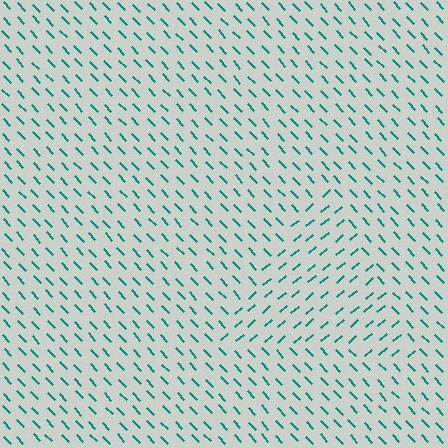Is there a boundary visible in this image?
Yes, there is a texture boundary formed by a change in line orientation.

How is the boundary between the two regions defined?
The boundary is defined purely by a change in line orientation (approximately 87 degrees difference). All lines are the same color and thickness.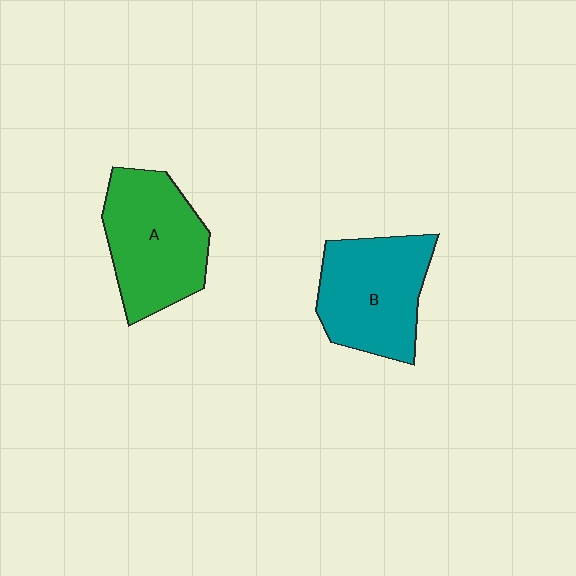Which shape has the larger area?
Shape A (green).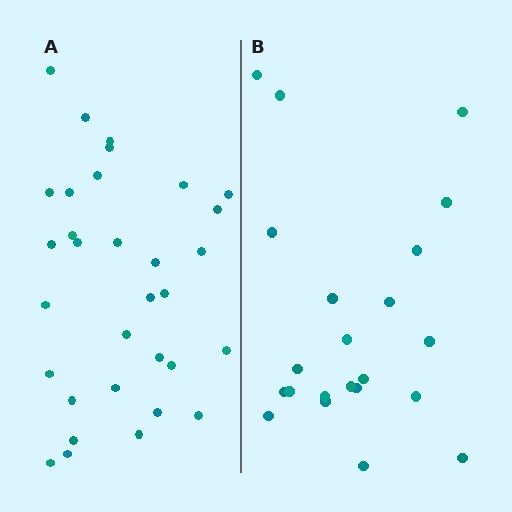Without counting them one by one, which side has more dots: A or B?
Region A (the left region) has more dots.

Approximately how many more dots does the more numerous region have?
Region A has roughly 10 or so more dots than region B.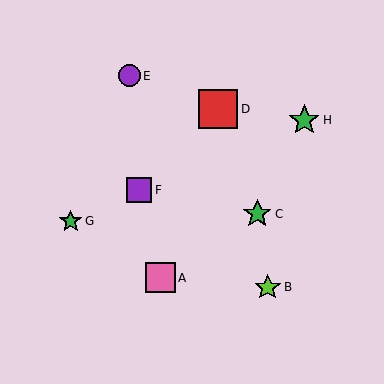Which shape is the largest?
The red square (labeled D) is the largest.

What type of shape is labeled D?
Shape D is a red square.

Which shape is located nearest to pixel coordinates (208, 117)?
The red square (labeled D) at (218, 109) is nearest to that location.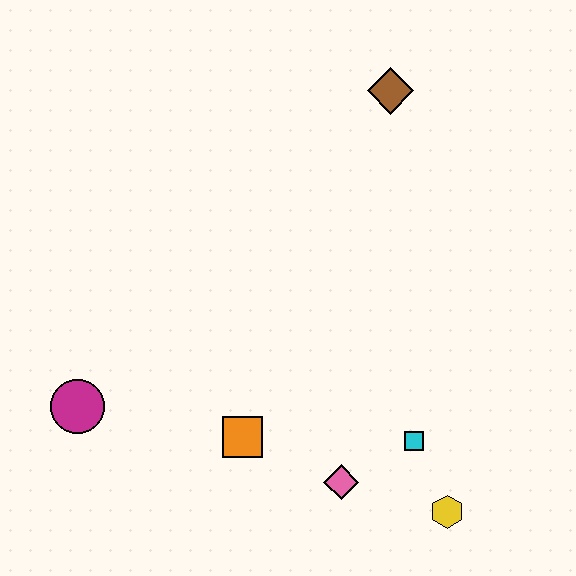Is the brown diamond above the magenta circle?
Yes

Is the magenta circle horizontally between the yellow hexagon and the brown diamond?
No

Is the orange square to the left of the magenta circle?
No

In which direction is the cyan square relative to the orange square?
The cyan square is to the right of the orange square.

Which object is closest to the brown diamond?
The cyan square is closest to the brown diamond.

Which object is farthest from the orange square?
The brown diamond is farthest from the orange square.